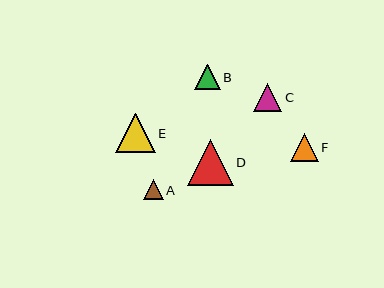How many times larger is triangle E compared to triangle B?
Triangle E is approximately 1.5 times the size of triangle B.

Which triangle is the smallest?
Triangle A is the smallest with a size of approximately 19 pixels.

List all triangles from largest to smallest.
From largest to smallest: D, E, C, F, B, A.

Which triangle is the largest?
Triangle D is the largest with a size of approximately 46 pixels.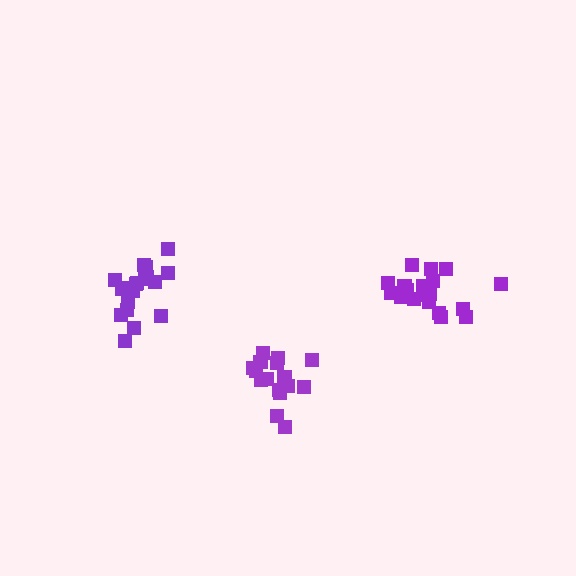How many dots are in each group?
Group 1: 19 dots, Group 2: 16 dots, Group 3: 20 dots (55 total).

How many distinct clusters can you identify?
There are 3 distinct clusters.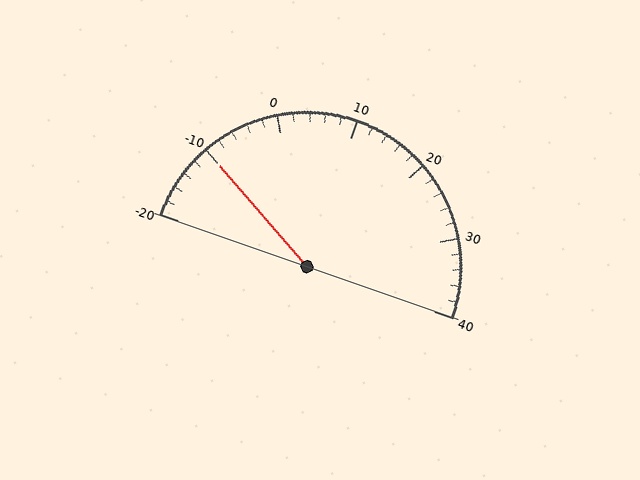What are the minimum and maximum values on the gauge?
The gauge ranges from -20 to 40.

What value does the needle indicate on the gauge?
The needle indicates approximately -10.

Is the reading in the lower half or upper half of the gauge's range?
The reading is in the lower half of the range (-20 to 40).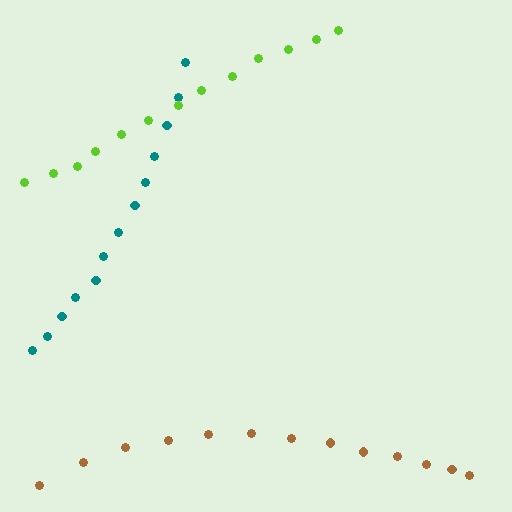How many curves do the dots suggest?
There are 3 distinct paths.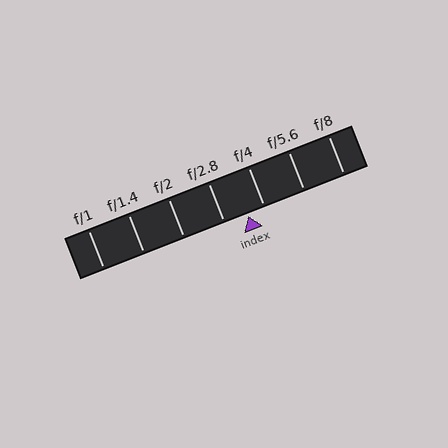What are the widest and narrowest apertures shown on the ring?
The widest aperture shown is f/1 and the narrowest is f/8.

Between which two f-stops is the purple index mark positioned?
The index mark is between f/2.8 and f/4.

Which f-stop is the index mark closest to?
The index mark is closest to f/4.